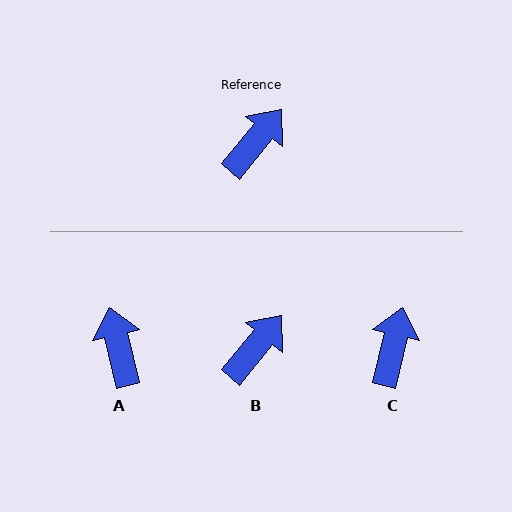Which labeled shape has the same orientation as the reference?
B.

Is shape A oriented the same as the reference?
No, it is off by about 53 degrees.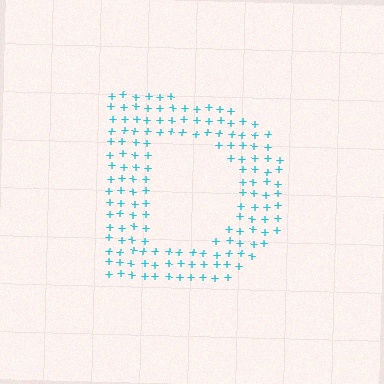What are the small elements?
The small elements are plus signs.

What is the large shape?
The large shape is the letter D.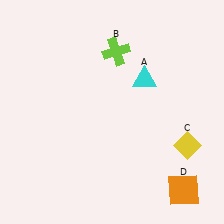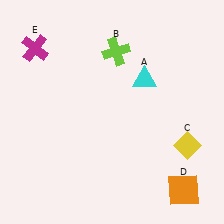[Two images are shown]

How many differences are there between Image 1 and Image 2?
There is 1 difference between the two images.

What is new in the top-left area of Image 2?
A magenta cross (E) was added in the top-left area of Image 2.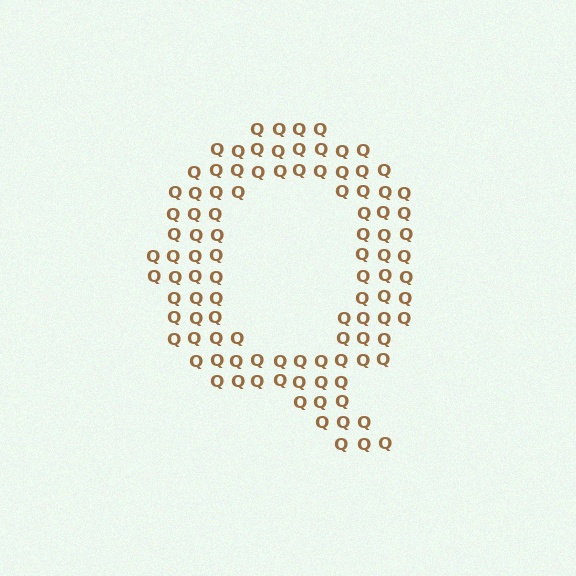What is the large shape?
The large shape is the letter Q.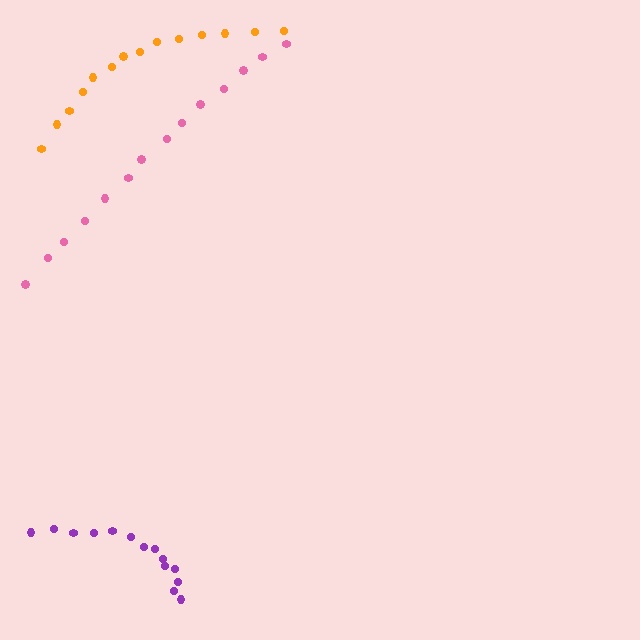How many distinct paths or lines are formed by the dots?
There are 3 distinct paths.